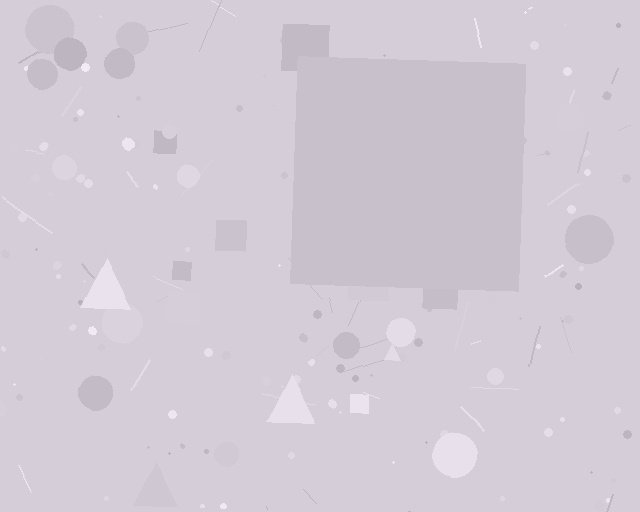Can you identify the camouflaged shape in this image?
The camouflaged shape is a square.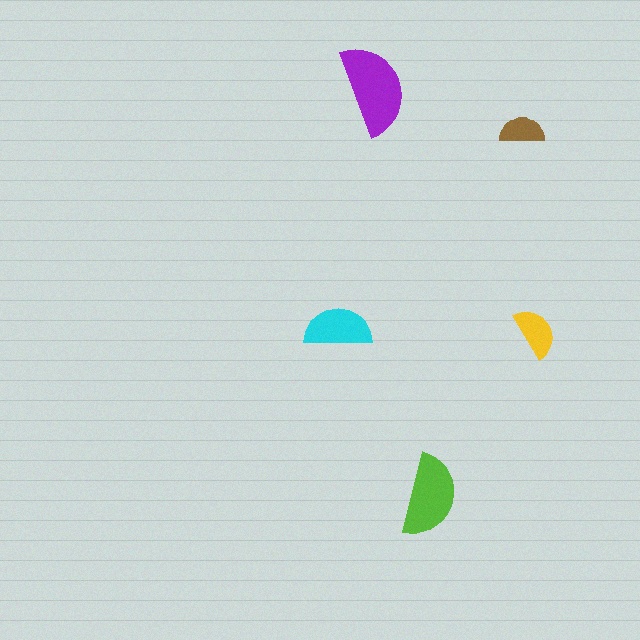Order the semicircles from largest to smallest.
the purple one, the lime one, the cyan one, the yellow one, the brown one.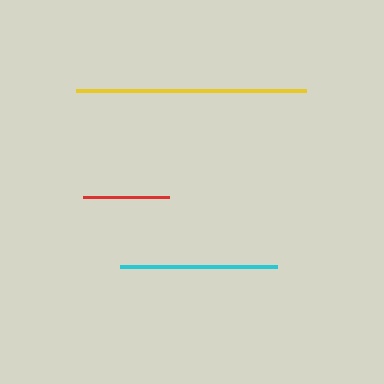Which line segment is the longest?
The yellow line is the longest at approximately 231 pixels.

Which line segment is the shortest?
The red line is the shortest at approximately 86 pixels.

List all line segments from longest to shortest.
From longest to shortest: yellow, cyan, red.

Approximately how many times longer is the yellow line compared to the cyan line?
The yellow line is approximately 1.5 times the length of the cyan line.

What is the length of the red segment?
The red segment is approximately 86 pixels long.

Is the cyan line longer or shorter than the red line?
The cyan line is longer than the red line.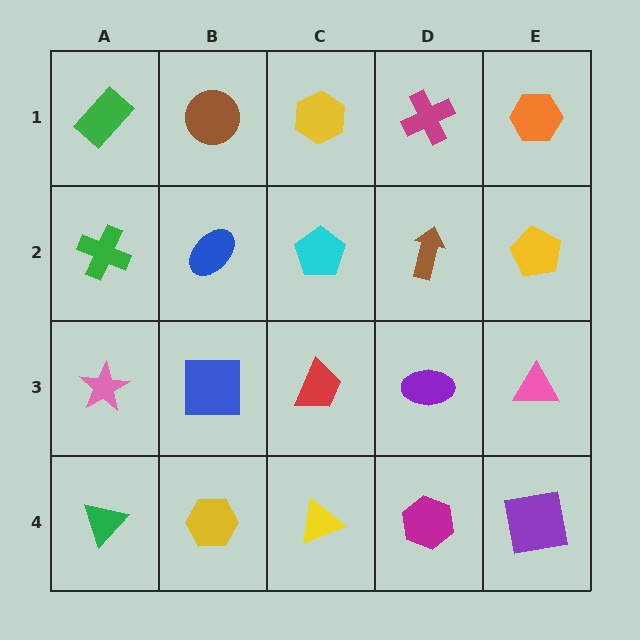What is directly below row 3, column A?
A green triangle.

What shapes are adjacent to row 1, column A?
A green cross (row 2, column A), a brown circle (row 1, column B).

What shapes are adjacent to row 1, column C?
A cyan pentagon (row 2, column C), a brown circle (row 1, column B), a magenta cross (row 1, column D).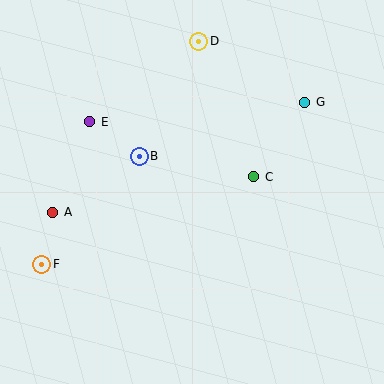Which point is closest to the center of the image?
Point C at (254, 177) is closest to the center.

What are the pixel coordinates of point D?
Point D is at (199, 41).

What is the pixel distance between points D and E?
The distance between D and E is 135 pixels.